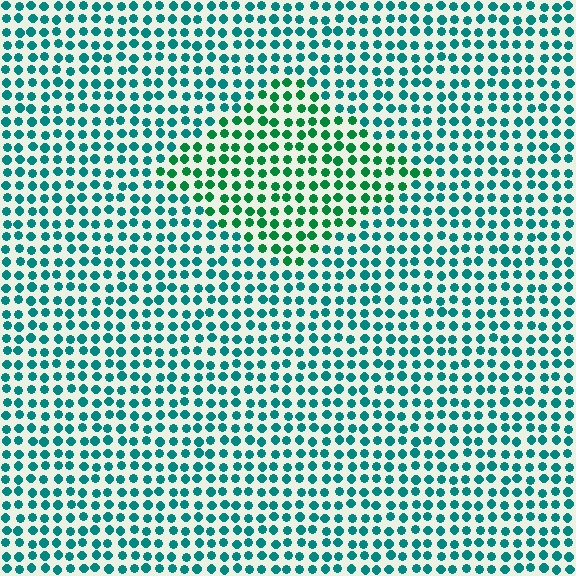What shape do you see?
I see a diamond.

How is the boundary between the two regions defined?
The boundary is defined purely by a slight shift in hue (about 33 degrees). Spacing, size, and orientation are identical on both sides.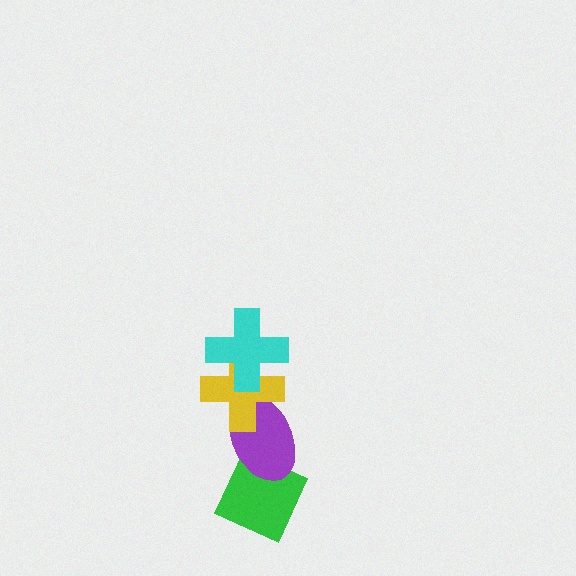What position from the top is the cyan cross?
The cyan cross is 1st from the top.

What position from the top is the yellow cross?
The yellow cross is 2nd from the top.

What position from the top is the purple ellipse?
The purple ellipse is 3rd from the top.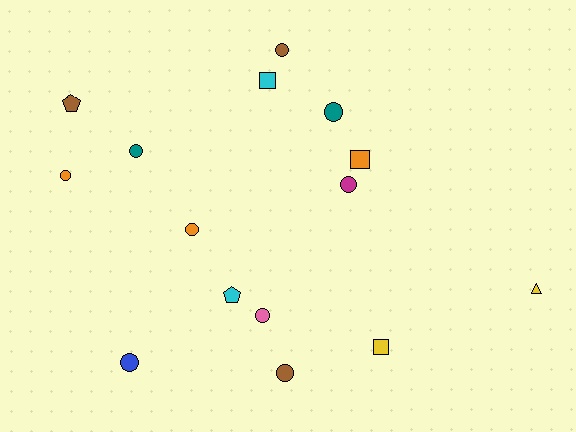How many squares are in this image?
There are 3 squares.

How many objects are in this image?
There are 15 objects.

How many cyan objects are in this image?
There are 2 cyan objects.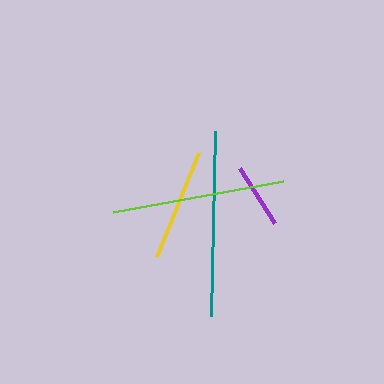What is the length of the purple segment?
The purple segment is approximately 66 pixels long.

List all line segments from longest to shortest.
From longest to shortest: teal, lime, yellow, purple.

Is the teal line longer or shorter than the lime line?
The teal line is longer than the lime line.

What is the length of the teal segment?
The teal segment is approximately 185 pixels long.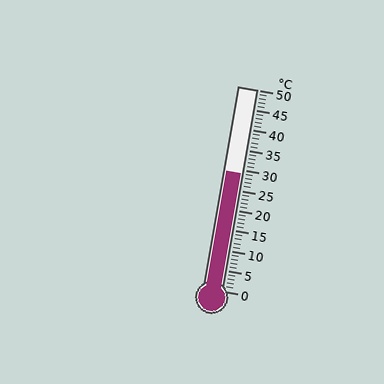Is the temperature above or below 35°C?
The temperature is below 35°C.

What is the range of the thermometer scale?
The thermometer scale ranges from 0°C to 50°C.